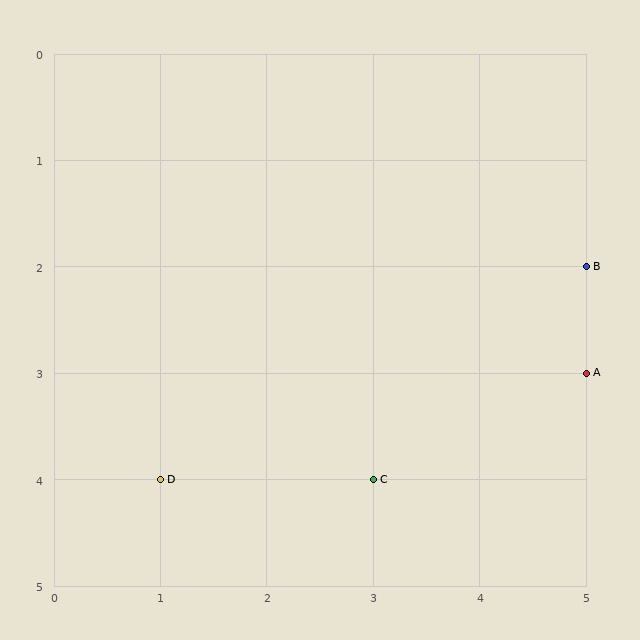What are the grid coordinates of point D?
Point D is at grid coordinates (1, 4).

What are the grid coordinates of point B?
Point B is at grid coordinates (5, 2).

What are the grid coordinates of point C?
Point C is at grid coordinates (3, 4).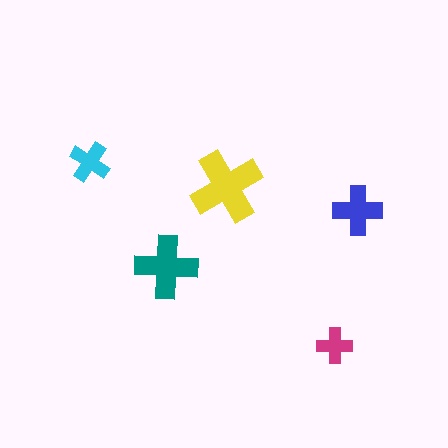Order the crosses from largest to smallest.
the yellow one, the teal one, the blue one, the cyan one, the magenta one.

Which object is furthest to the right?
The blue cross is rightmost.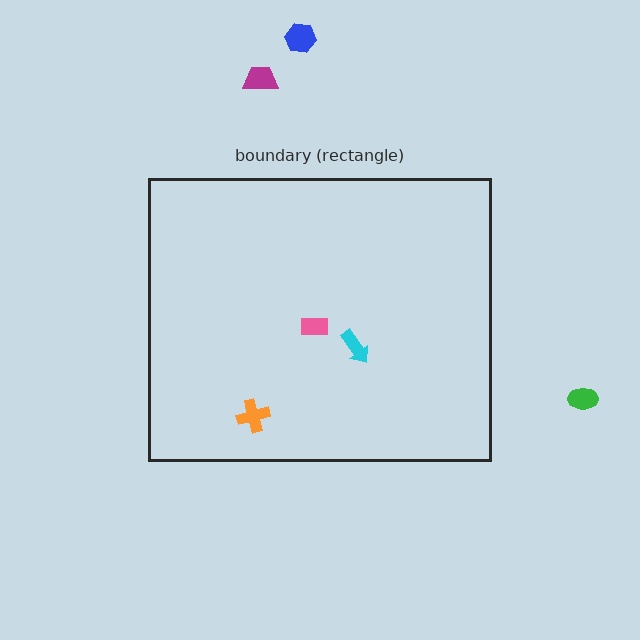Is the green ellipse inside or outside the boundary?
Outside.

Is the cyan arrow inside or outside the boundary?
Inside.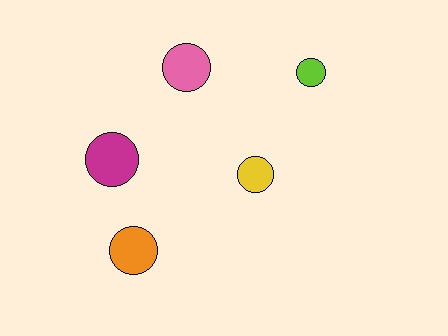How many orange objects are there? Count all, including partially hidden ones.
There is 1 orange object.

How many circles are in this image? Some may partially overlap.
There are 5 circles.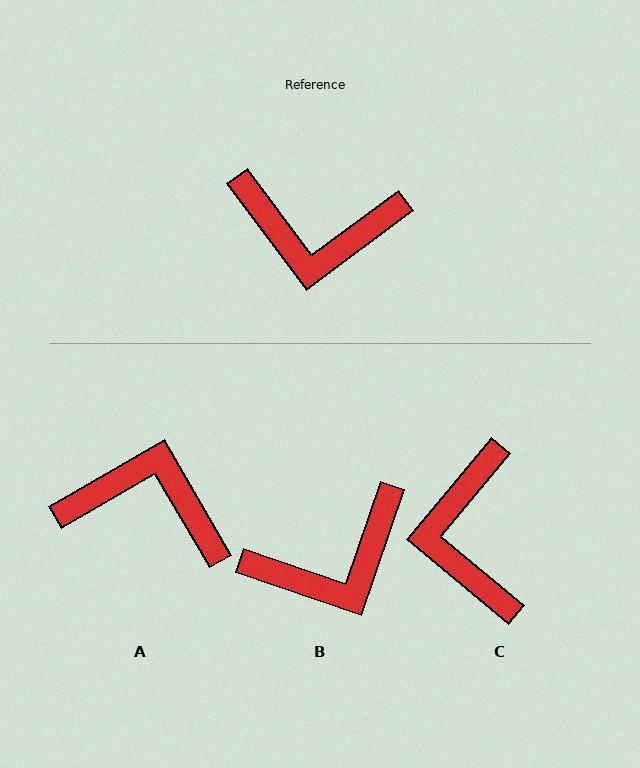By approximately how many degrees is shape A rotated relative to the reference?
Approximately 173 degrees counter-clockwise.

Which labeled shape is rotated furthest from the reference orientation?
A, about 173 degrees away.